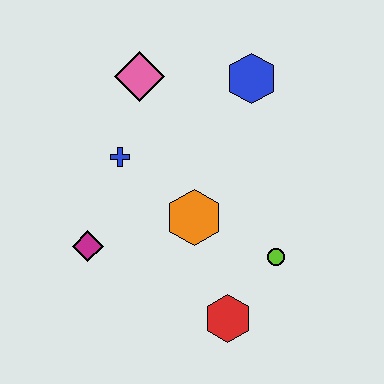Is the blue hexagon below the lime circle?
No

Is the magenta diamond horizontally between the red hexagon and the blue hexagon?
No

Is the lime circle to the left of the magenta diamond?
No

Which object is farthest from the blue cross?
The red hexagon is farthest from the blue cross.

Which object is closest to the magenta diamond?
The blue cross is closest to the magenta diamond.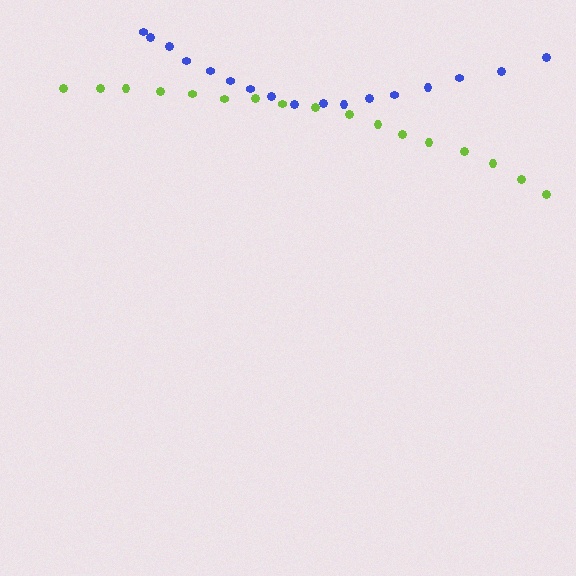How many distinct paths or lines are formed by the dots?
There are 2 distinct paths.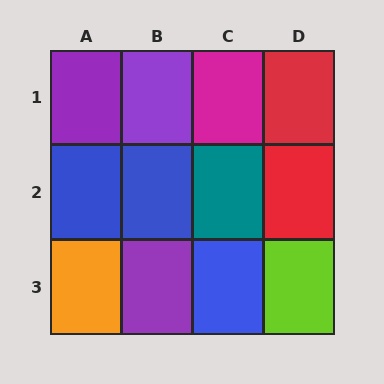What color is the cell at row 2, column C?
Teal.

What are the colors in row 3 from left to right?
Orange, purple, blue, lime.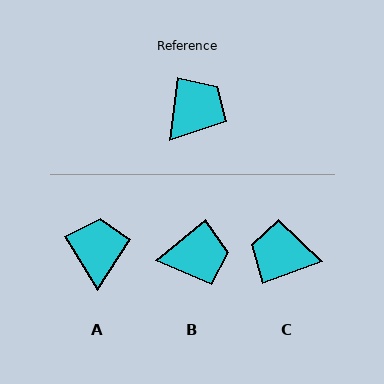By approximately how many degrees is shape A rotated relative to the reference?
Approximately 39 degrees counter-clockwise.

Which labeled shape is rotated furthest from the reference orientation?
C, about 118 degrees away.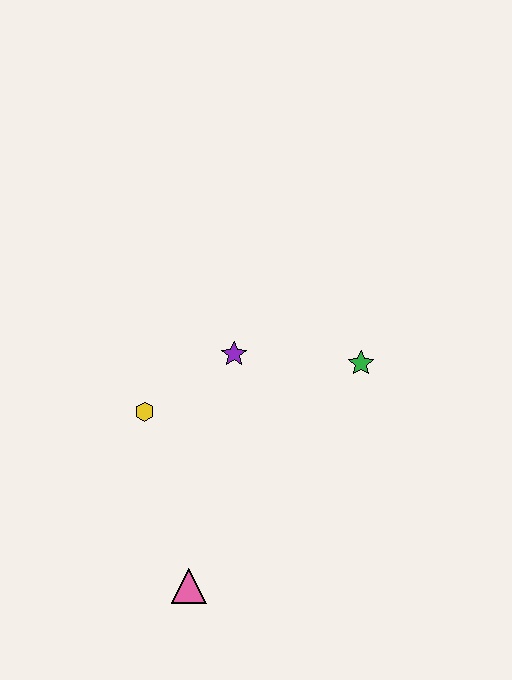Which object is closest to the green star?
The purple star is closest to the green star.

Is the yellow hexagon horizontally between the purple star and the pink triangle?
No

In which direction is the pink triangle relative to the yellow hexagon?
The pink triangle is below the yellow hexagon.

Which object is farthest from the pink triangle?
The green star is farthest from the pink triangle.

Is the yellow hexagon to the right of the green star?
No